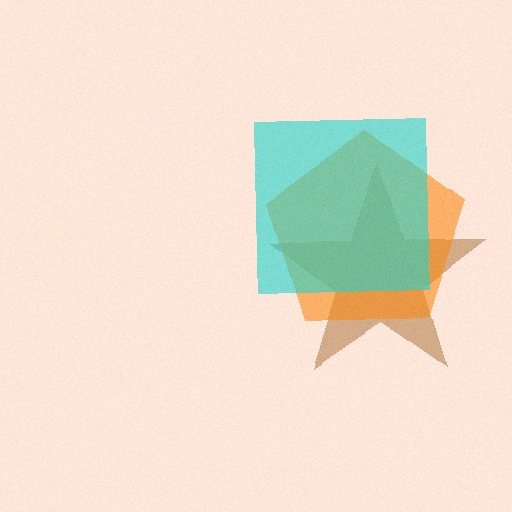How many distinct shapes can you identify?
There are 3 distinct shapes: a brown star, an orange pentagon, a cyan square.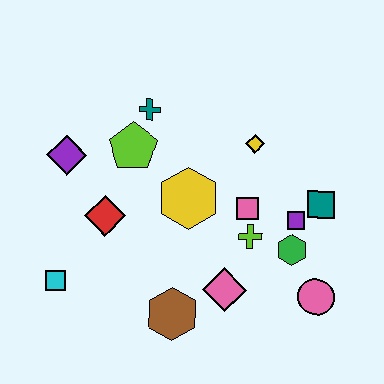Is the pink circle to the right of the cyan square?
Yes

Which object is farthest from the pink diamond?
The purple diamond is farthest from the pink diamond.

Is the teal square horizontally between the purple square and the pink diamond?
No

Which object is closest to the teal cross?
The lime pentagon is closest to the teal cross.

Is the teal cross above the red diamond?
Yes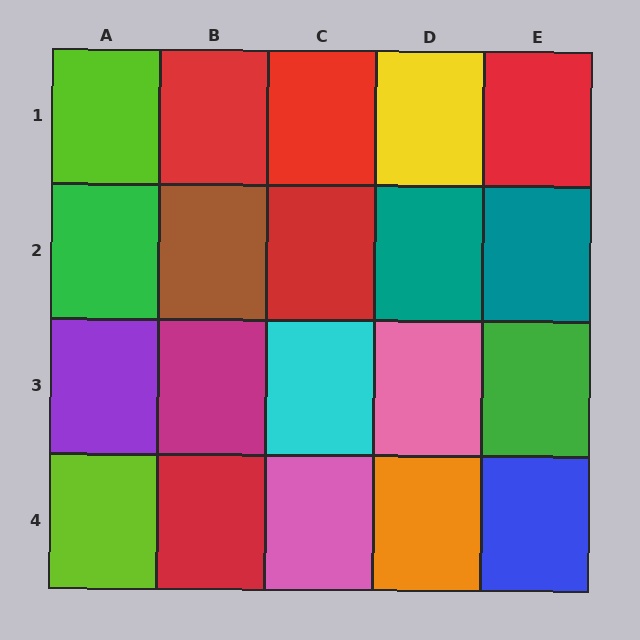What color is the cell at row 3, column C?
Cyan.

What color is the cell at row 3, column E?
Green.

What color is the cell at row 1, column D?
Yellow.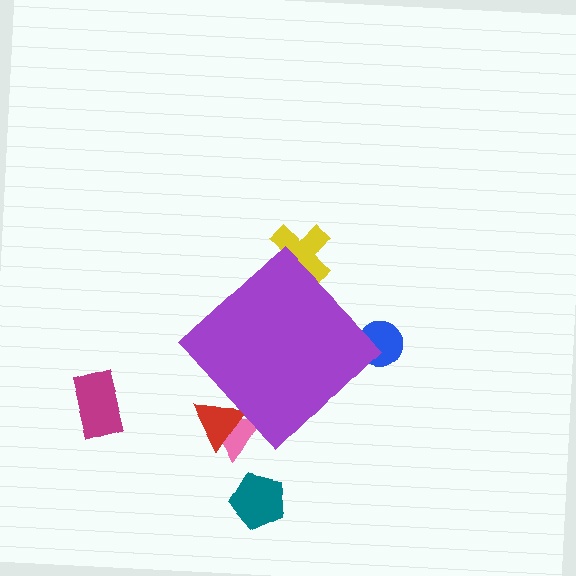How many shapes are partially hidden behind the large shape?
4 shapes are partially hidden.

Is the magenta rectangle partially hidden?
No, the magenta rectangle is fully visible.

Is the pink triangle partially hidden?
Yes, the pink triangle is partially hidden behind the purple diamond.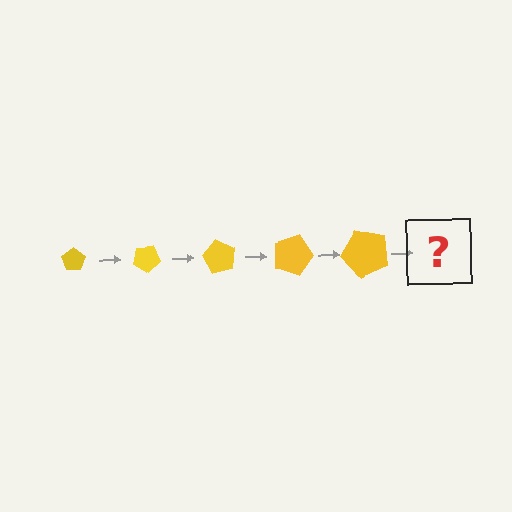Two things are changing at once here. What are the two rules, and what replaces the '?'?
The two rules are that the pentagon grows larger each step and it rotates 30 degrees each step. The '?' should be a pentagon, larger than the previous one and rotated 150 degrees from the start.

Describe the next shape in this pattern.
It should be a pentagon, larger than the previous one and rotated 150 degrees from the start.